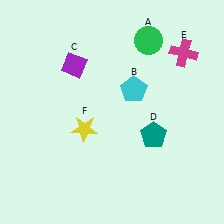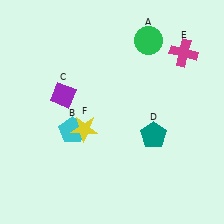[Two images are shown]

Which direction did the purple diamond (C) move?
The purple diamond (C) moved down.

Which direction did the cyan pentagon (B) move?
The cyan pentagon (B) moved left.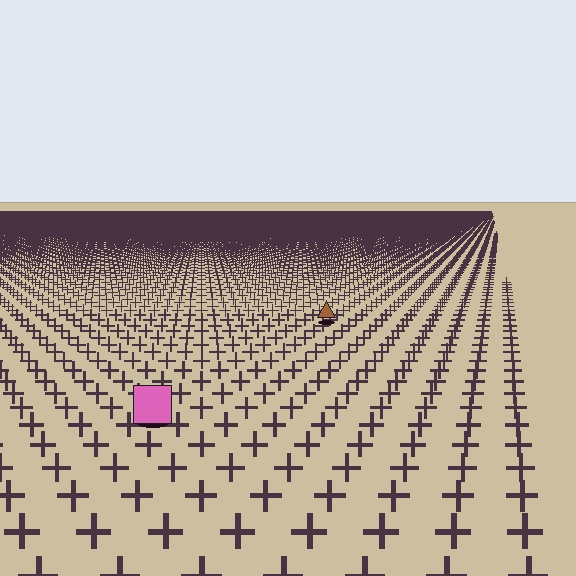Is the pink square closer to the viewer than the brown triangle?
Yes. The pink square is closer — you can tell from the texture gradient: the ground texture is coarser near it.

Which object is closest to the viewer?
The pink square is closest. The texture marks near it are larger and more spread out.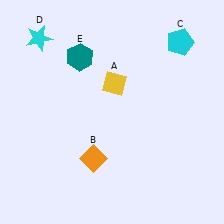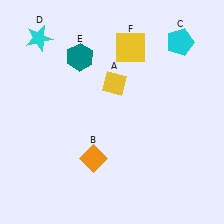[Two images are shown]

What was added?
A yellow square (F) was added in Image 2.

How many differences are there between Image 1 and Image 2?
There is 1 difference between the two images.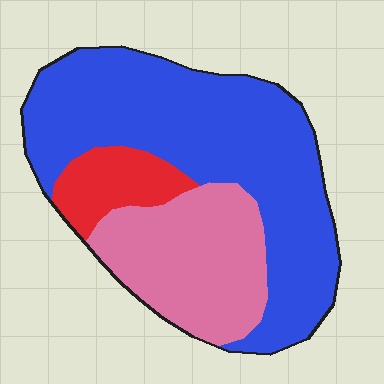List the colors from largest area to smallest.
From largest to smallest: blue, pink, red.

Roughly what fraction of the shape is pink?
Pink covers about 30% of the shape.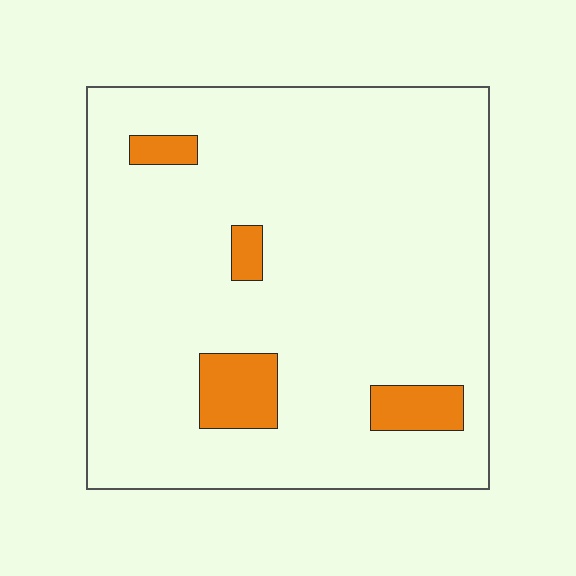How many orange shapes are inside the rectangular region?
4.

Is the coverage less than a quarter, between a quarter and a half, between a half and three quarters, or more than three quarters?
Less than a quarter.